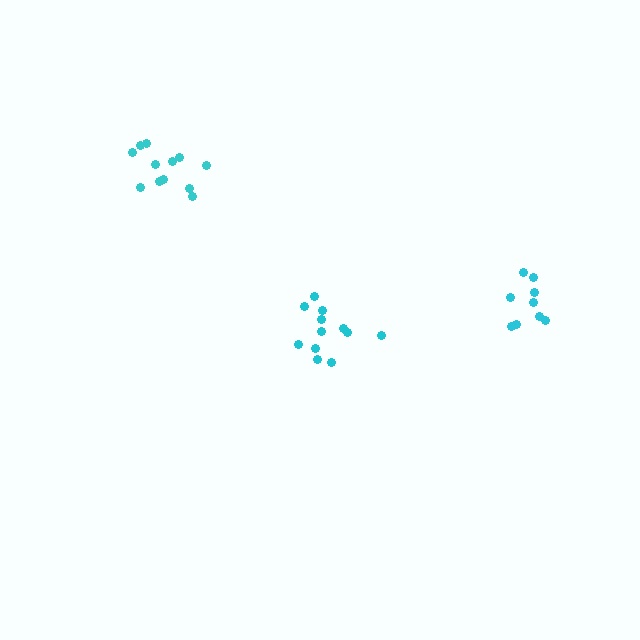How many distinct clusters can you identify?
There are 3 distinct clusters.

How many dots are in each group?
Group 1: 12 dots, Group 2: 12 dots, Group 3: 9 dots (33 total).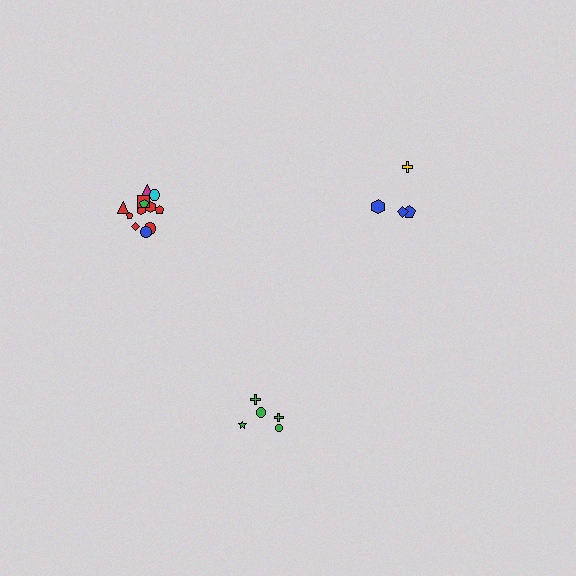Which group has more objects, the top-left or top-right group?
The top-left group.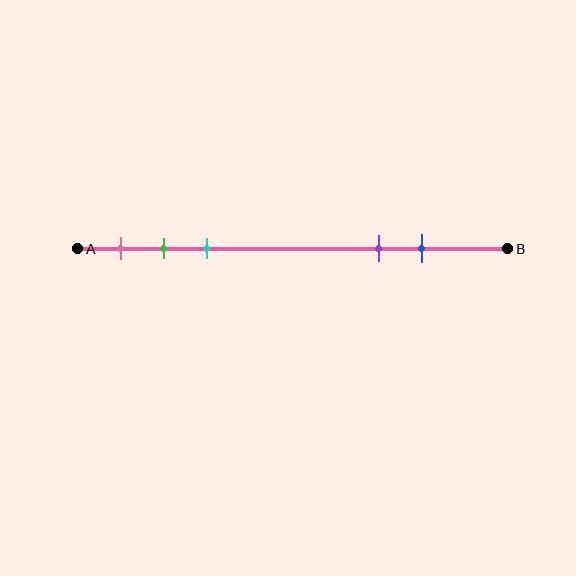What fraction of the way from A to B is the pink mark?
The pink mark is approximately 10% (0.1) of the way from A to B.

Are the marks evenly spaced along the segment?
No, the marks are not evenly spaced.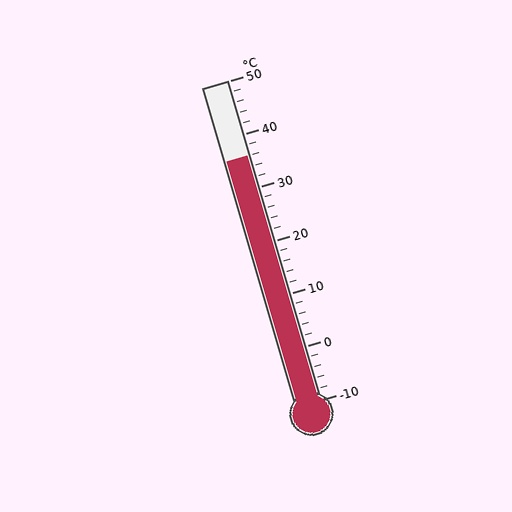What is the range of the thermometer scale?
The thermometer scale ranges from -10°C to 50°C.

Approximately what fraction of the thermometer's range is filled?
The thermometer is filled to approximately 75% of its range.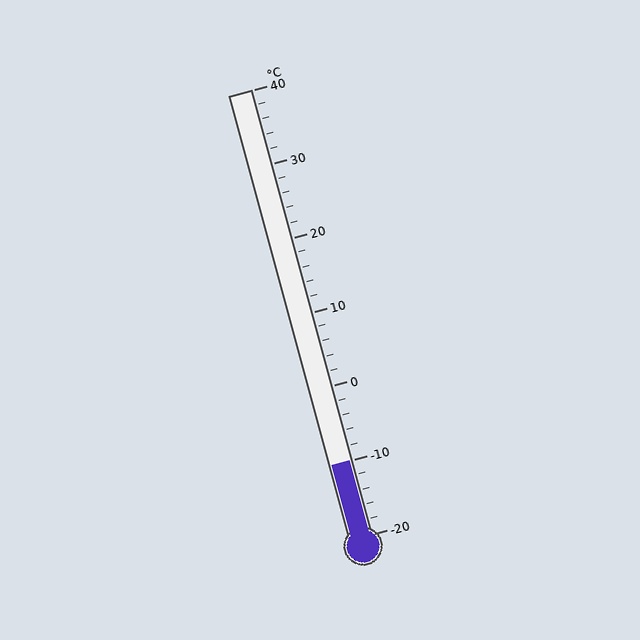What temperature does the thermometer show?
The thermometer shows approximately -10°C.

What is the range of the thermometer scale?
The thermometer scale ranges from -20°C to 40°C.